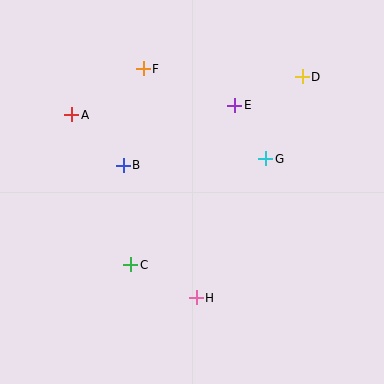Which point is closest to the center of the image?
Point B at (123, 165) is closest to the center.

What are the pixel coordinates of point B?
Point B is at (123, 165).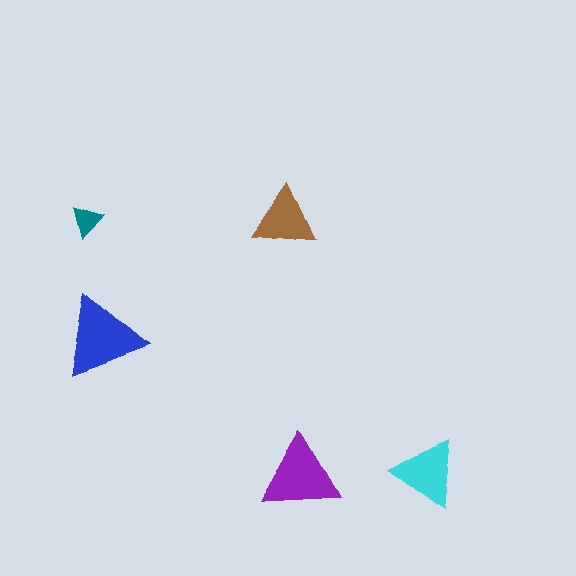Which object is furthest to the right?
The cyan triangle is rightmost.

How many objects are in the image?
There are 5 objects in the image.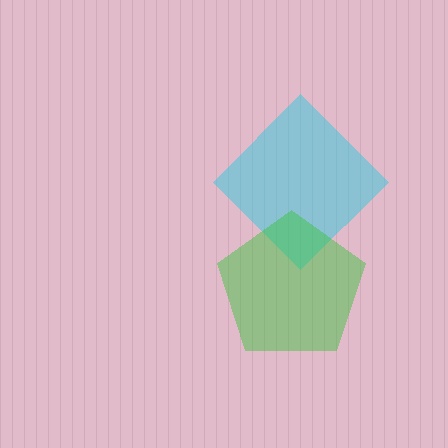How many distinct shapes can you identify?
There are 2 distinct shapes: a cyan diamond, a green pentagon.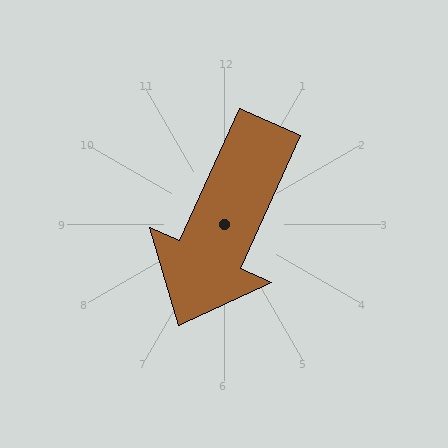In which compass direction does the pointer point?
Southwest.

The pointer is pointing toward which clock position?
Roughly 7 o'clock.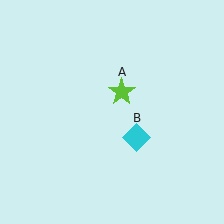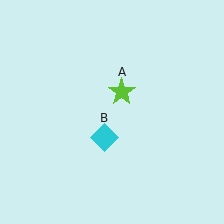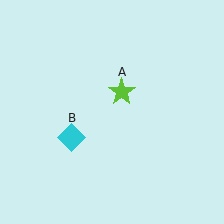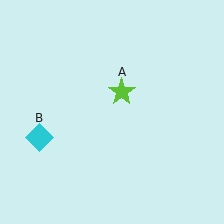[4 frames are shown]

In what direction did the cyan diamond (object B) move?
The cyan diamond (object B) moved left.